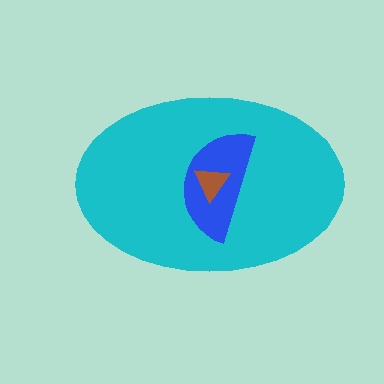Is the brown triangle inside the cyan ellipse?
Yes.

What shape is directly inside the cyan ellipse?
The blue semicircle.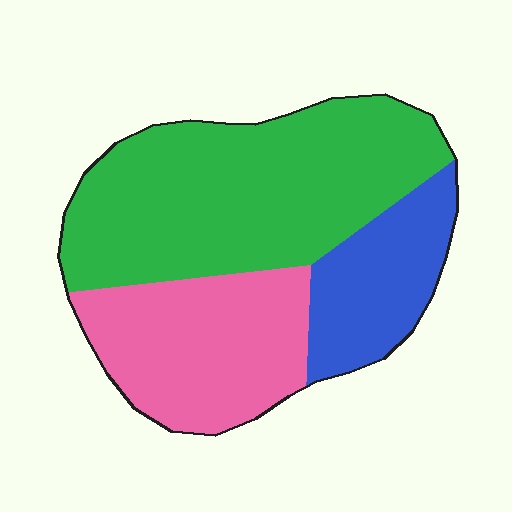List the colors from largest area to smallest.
From largest to smallest: green, pink, blue.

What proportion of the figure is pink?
Pink covers about 30% of the figure.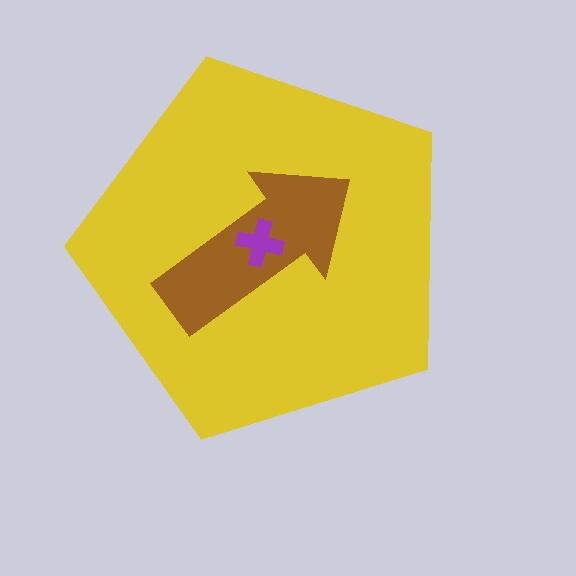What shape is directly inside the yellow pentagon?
The brown arrow.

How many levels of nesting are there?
3.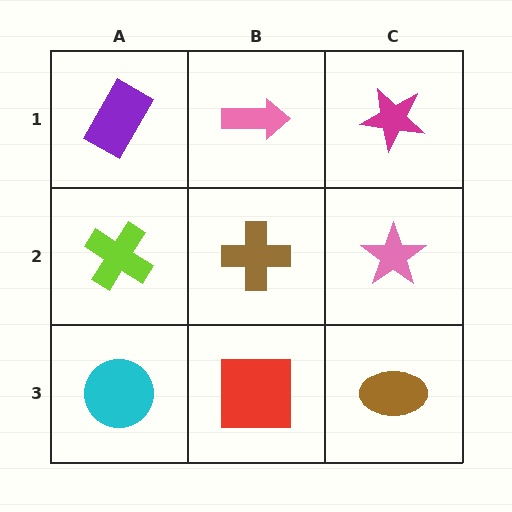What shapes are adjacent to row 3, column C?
A pink star (row 2, column C), a red square (row 3, column B).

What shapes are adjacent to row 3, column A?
A lime cross (row 2, column A), a red square (row 3, column B).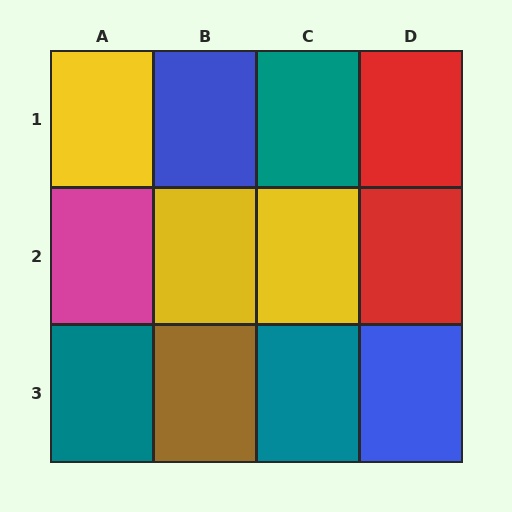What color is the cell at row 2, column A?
Magenta.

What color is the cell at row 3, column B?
Brown.